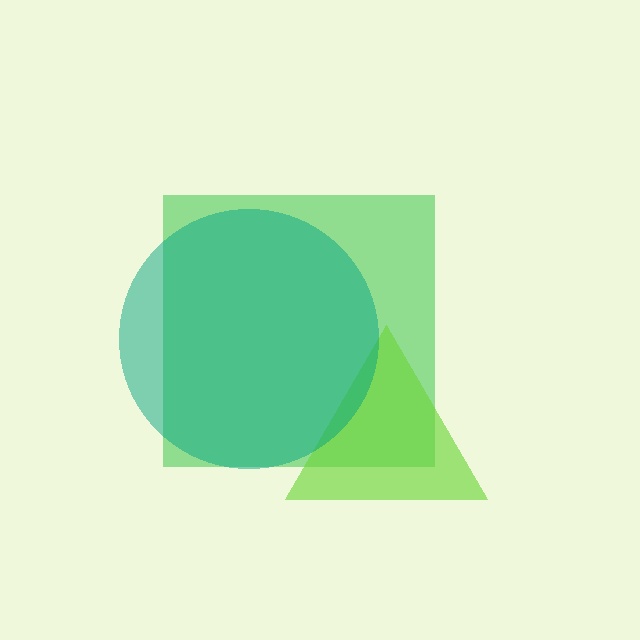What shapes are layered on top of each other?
The layered shapes are: a green square, a lime triangle, a teal circle.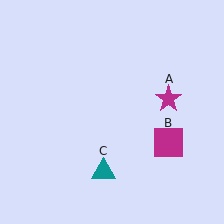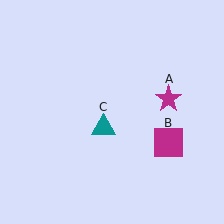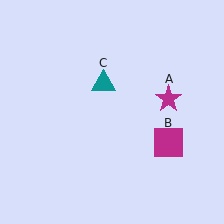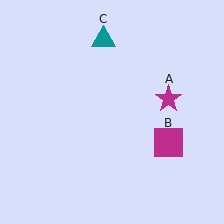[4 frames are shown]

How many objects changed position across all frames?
1 object changed position: teal triangle (object C).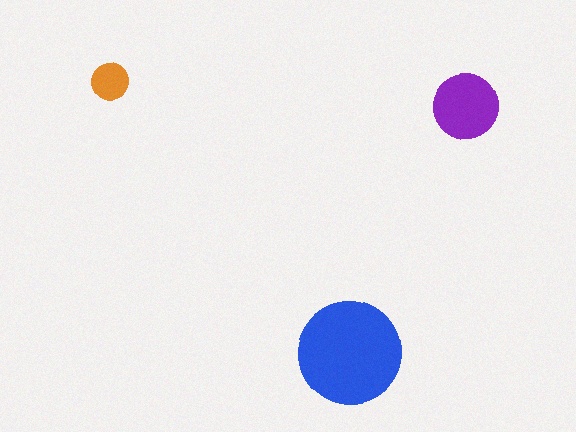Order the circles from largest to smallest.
the blue one, the purple one, the orange one.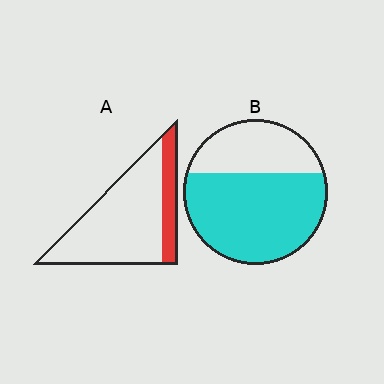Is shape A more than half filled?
No.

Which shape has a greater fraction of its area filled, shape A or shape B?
Shape B.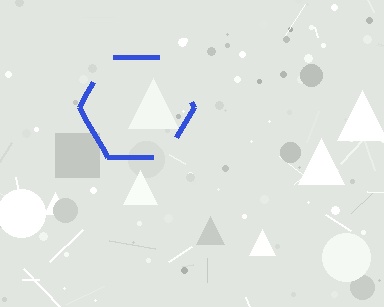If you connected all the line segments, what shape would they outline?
They would outline a hexagon.